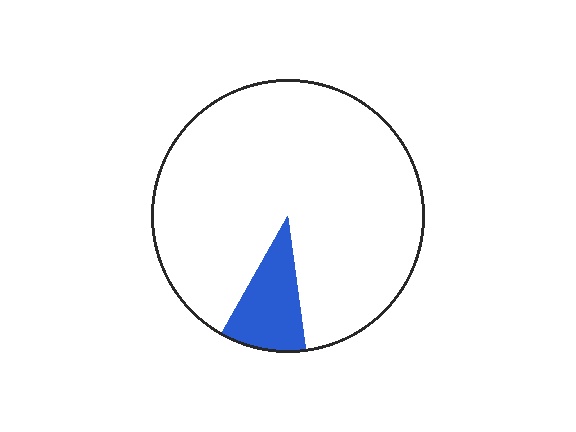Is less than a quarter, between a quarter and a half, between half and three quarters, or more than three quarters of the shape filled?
Less than a quarter.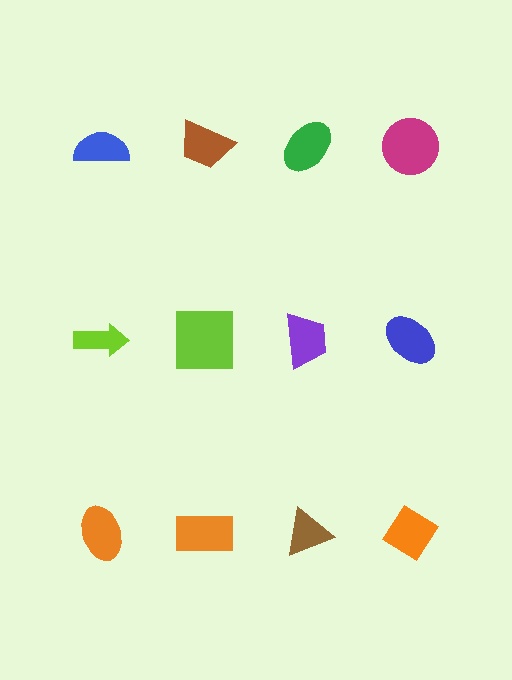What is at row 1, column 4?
A magenta circle.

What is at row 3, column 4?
An orange diamond.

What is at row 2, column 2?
A lime square.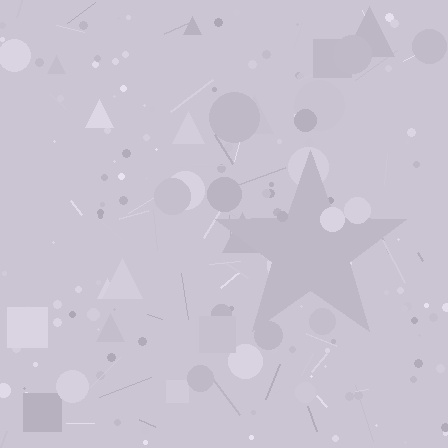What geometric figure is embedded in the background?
A star is embedded in the background.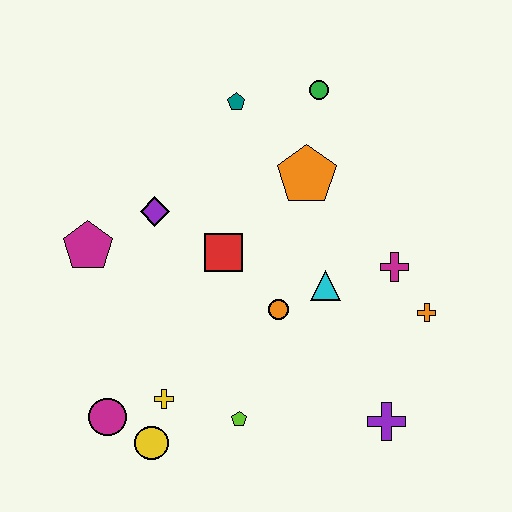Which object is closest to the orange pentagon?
The green circle is closest to the orange pentagon.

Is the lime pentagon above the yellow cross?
No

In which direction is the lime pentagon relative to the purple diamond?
The lime pentagon is below the purple diamond.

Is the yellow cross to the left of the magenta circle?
No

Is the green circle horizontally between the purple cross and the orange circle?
Yes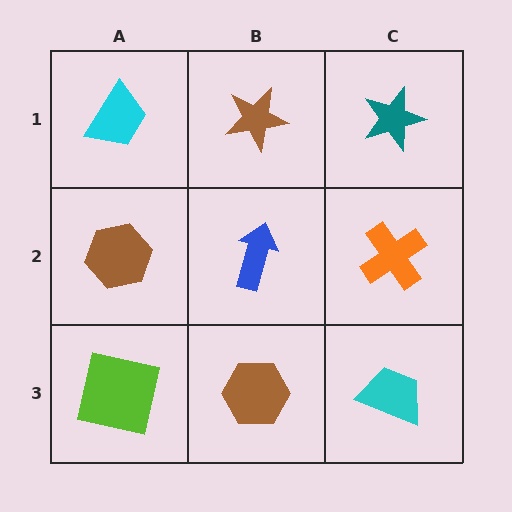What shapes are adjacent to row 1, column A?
A brown hexagon (row 2, column A), a brown star (row 1, column B).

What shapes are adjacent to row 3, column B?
A blue arrow (row 2, column B), a lime square (row 3, column A), a cyan trapezoid (row 3, column C).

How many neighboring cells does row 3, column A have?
2.